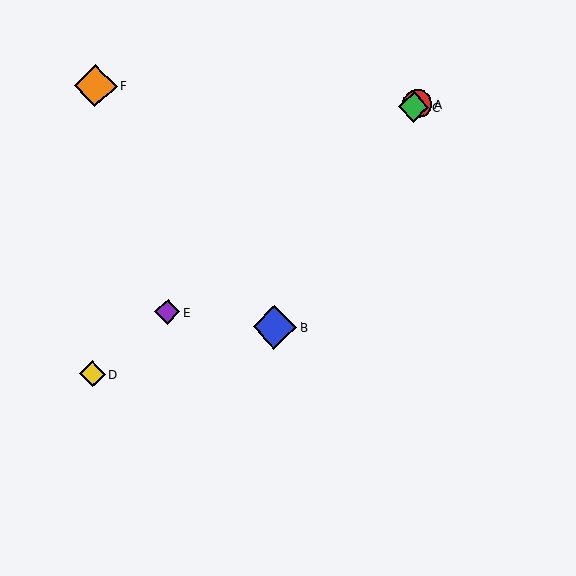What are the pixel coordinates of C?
Object C is at (414, 107).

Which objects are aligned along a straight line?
Objects A, C, D, E are aligned along a straight line.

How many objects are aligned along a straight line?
4 objects (A, C, D, E) are aligned along a straight line.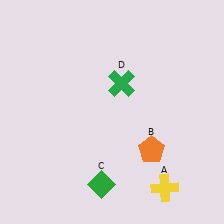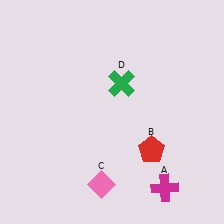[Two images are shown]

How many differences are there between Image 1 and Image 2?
There are 3 differences between the two images.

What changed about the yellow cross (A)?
In Image 1, A is yellow. In Image 2, it changed to magenta.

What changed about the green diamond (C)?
In Image 1, C is green. In Image 2, it changed to pink.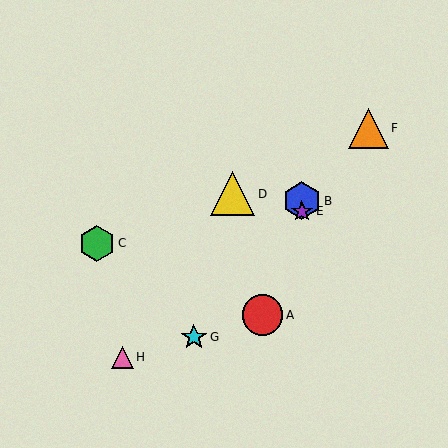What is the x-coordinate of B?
Object B is at x≈302.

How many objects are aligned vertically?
2 objects (B, E) are aligned vertically.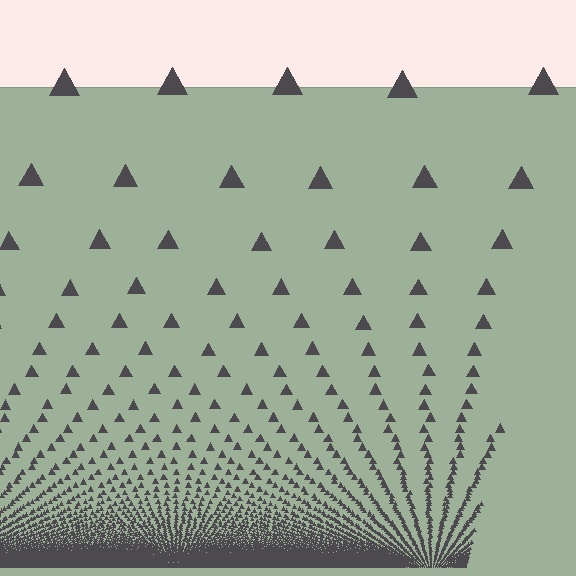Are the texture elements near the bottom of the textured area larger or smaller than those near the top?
Smaller. The gradient is inverted — elements near the bottom are smaller and denser.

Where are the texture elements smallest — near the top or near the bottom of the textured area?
Near the bottom.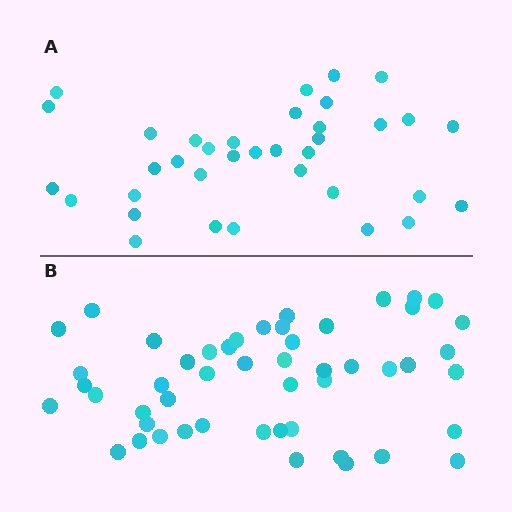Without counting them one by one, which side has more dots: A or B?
Region B (the bottom region) has more dots.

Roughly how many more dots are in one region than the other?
Region B has approximately 15 more dots than region A.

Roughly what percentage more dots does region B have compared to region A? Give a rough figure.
About 40% more.